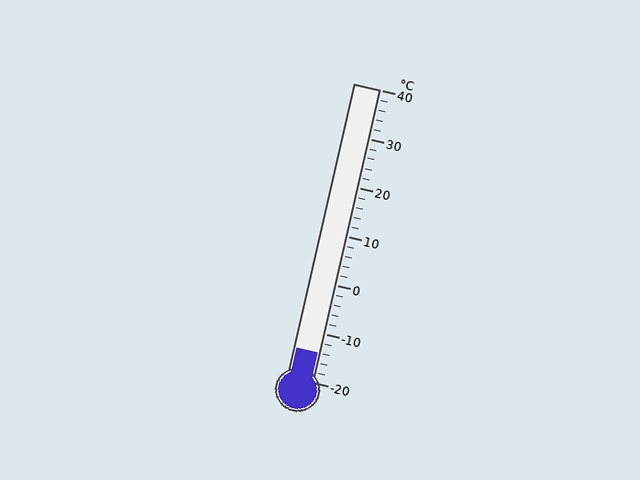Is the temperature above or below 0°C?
The temperature is below 0°C.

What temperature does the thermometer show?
The thermometer shows approximately -14°C.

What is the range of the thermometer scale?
The thermometer scale ranges from -20°C to 40°C.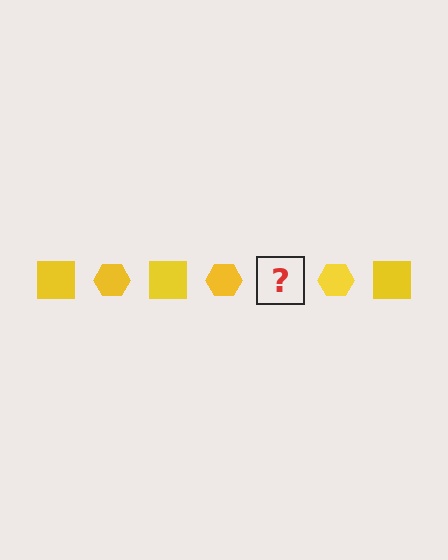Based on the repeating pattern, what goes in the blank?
The blank should be a yellow square.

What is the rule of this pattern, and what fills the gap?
The rule is that the pattern cycles through square, hexagon shapes in yellow. The gap should be filled with a yellow square.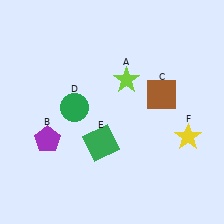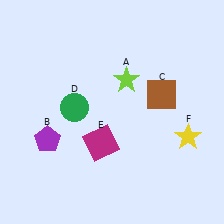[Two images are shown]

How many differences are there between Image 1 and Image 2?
There is 1 difference between the two images.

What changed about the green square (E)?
In Image 1, E is green. In Image 2, it changed to magenta.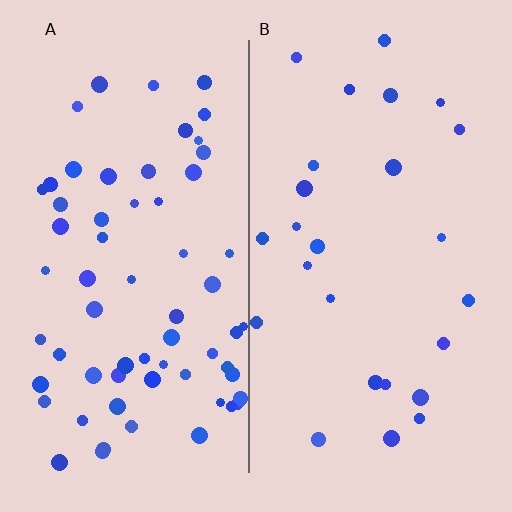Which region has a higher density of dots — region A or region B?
A (the left).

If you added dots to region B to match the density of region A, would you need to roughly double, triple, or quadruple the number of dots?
Approximately triple.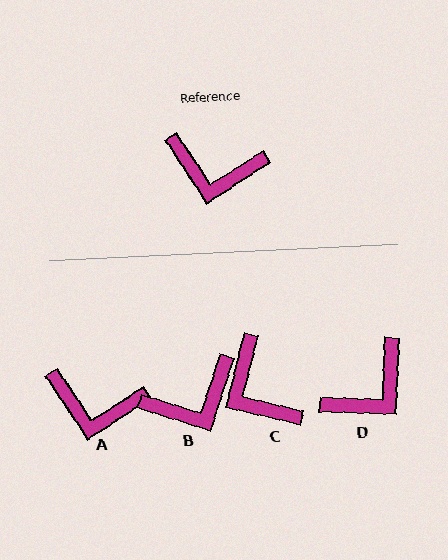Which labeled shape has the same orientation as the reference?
A.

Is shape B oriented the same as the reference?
No, it is off by about 39 degrees.